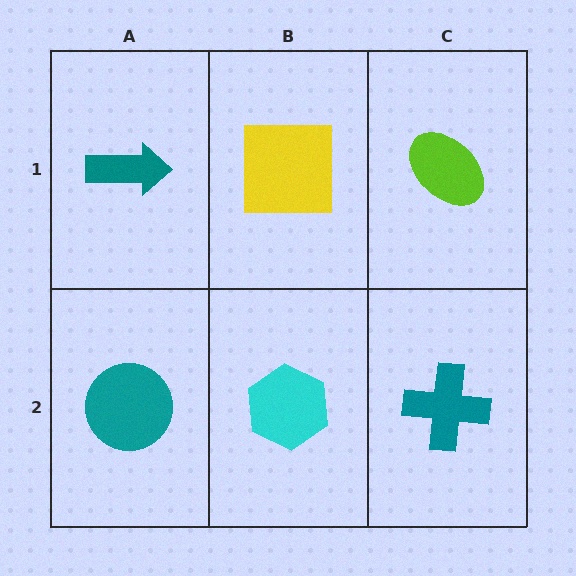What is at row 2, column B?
A cyan hexagon.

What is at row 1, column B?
A yellow square.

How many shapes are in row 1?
3 shapes.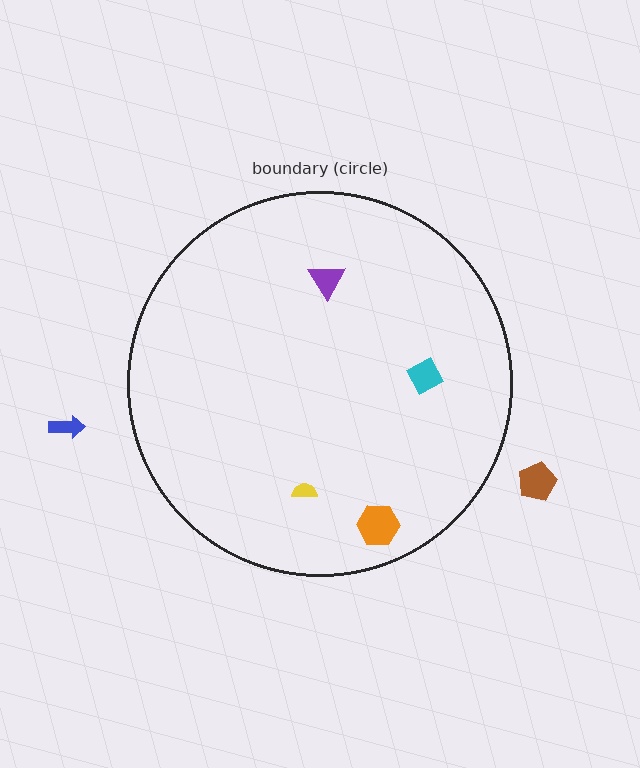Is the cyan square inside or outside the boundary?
Inside.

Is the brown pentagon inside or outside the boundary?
Outside.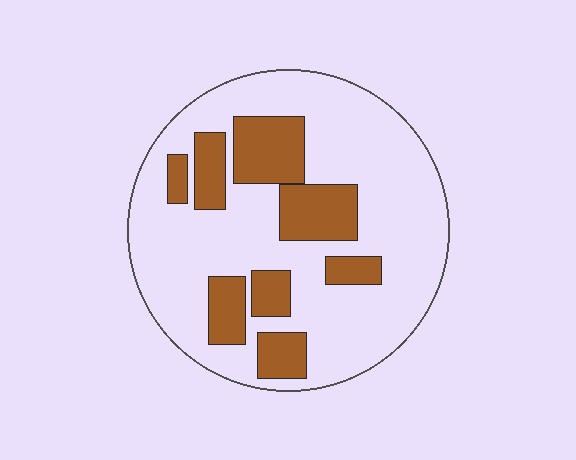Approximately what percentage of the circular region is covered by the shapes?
Approximately 25%.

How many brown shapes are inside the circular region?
8.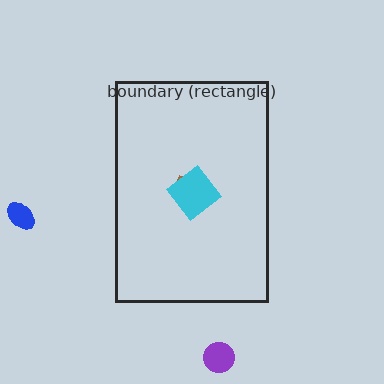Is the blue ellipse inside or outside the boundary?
Outside.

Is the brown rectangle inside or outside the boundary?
Inside.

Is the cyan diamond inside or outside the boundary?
Inside.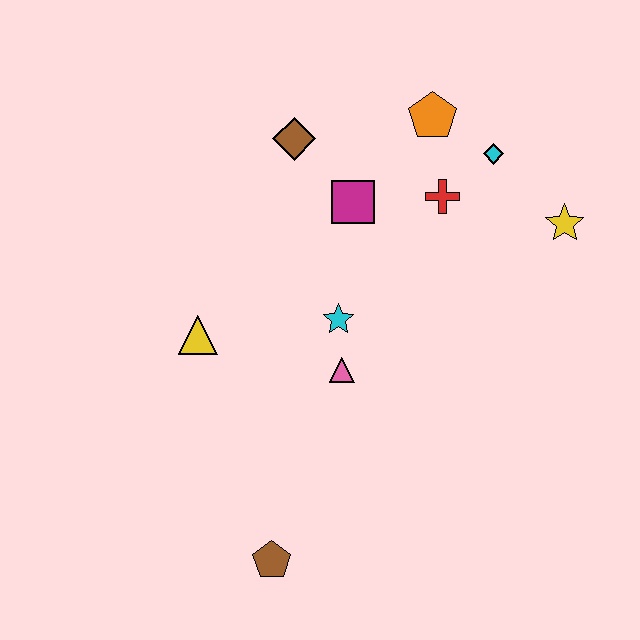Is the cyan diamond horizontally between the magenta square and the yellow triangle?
No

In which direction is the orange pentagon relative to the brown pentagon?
The orange pentagon is above the brown pentagon.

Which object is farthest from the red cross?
The brown pentagon is farthest from the red cross.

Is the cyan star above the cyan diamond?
No